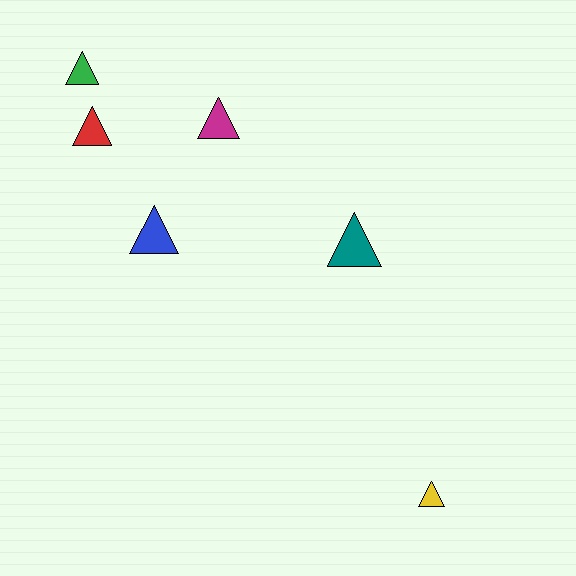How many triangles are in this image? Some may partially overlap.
There are 6 triangles.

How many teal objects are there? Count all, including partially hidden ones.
There is 1 teal object.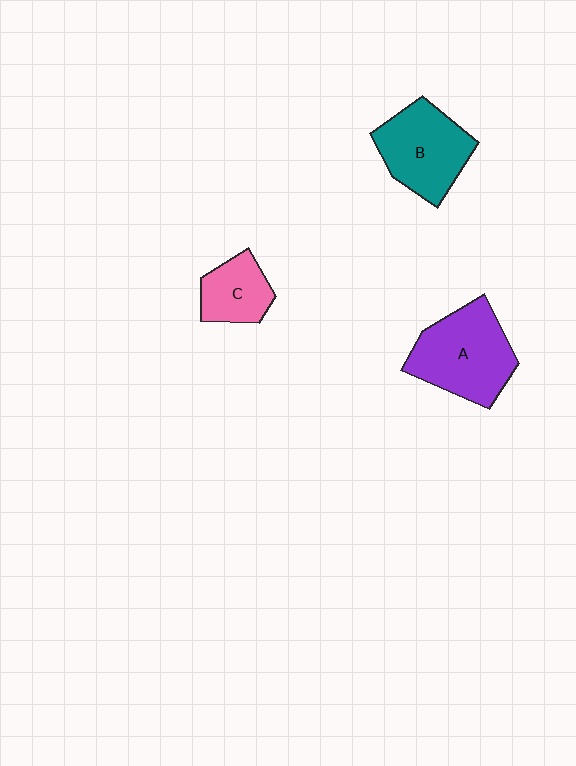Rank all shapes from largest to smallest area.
From largest to smallest: A (purple), B (teal), C (pink).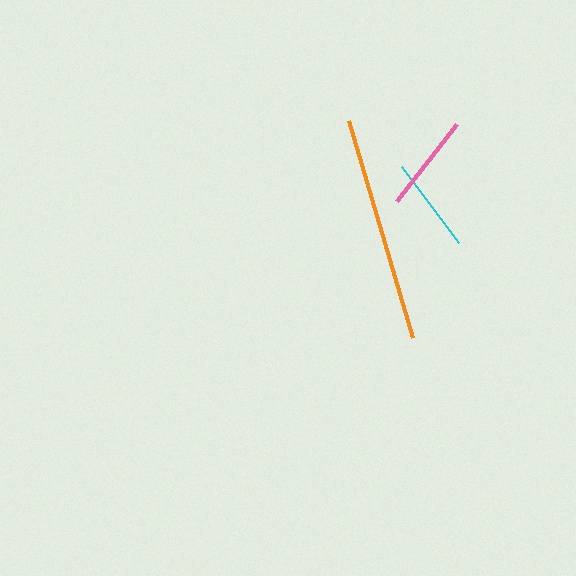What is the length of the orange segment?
The orange segment is approximately 226 pixels long.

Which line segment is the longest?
The orange line is the longest at approximately 226 pixels.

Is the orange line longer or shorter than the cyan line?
The orange line is longer than the cyan line.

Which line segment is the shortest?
The cyan line is the shortest at approximately 95 pixels.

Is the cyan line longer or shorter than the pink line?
The pink line is longer than the cyan line.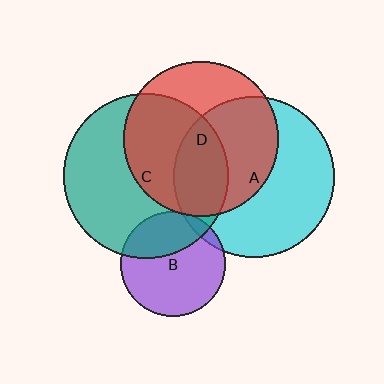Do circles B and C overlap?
Yes.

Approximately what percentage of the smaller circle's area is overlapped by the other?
Approximately 30%.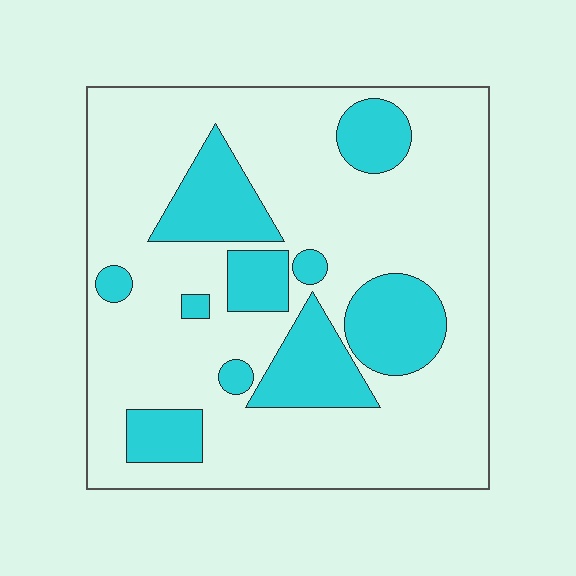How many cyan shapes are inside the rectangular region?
10.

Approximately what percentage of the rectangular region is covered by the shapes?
Approximately 25%.